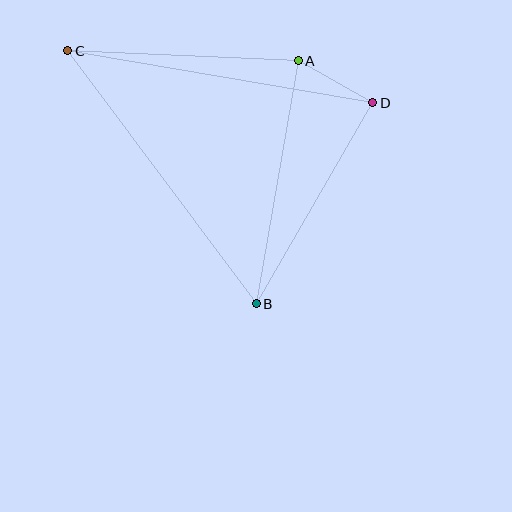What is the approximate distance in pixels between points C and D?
The distance between C and D is approximately 309 pixels.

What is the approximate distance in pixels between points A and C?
The distance between A and C is approximately 231 pixels.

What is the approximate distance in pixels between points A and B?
The distance between A and B is approximately 247 pixels.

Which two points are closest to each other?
Points A and D are closest to each other.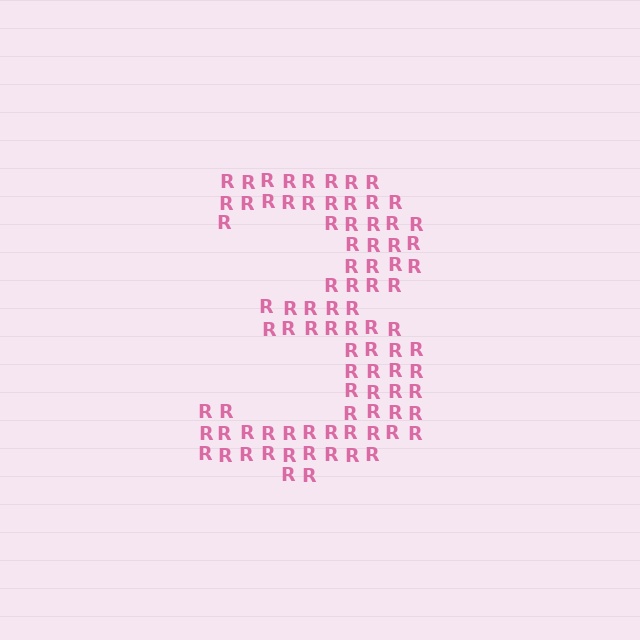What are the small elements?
The small elements are letter R's.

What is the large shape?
The large shape is the digit 3.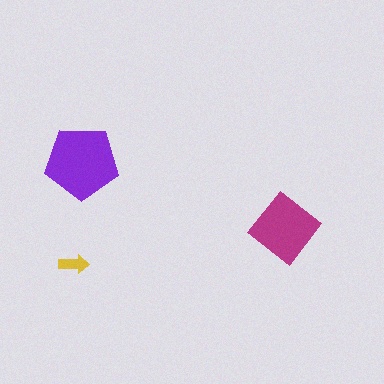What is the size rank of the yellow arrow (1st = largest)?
3rd.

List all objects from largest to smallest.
The purple pentagon, the magenta diamond, the yellow arrow.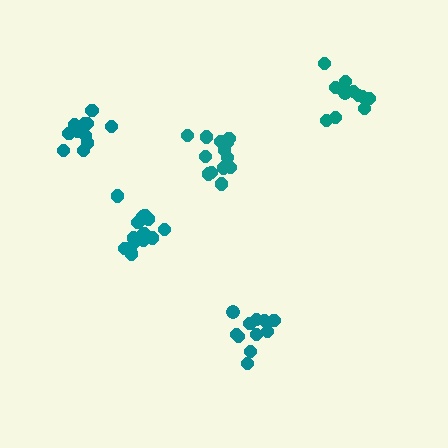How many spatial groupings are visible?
There are 5 spatial groupings.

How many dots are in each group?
Group 1: 12 dots, Group 2: 14 dots, Group 3: 12 dots, Group 4: 16 dots, Group 5: 12 dots (66 total).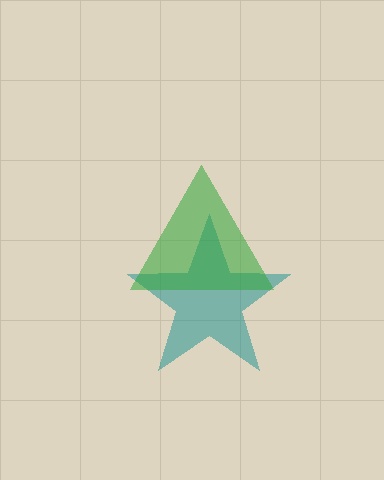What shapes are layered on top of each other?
The layered shapes are: a teal star, a green triangle.